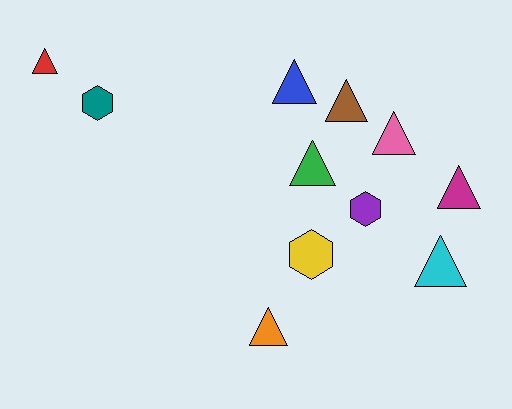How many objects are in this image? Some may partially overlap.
There are 11 objects.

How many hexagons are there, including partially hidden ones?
There are 3 hexagons.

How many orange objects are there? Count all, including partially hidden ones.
There is 1 orange object.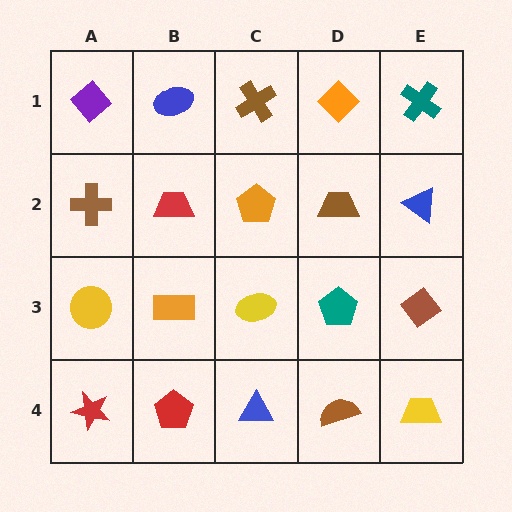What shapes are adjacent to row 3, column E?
A blue triangle (row 2, column E), a yellow trapezoid (row 4, column E), a teal pentagon (row 3, column D).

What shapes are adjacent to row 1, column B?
A red trapezoid (row 2, column B), a purple diamond (row 1, column A), a brown cross (row 1, column C).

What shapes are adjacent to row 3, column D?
A brown trapezoid (row 2, column D), a brown semicircle (row 4, column D), a yellow ellipse (row 3, column C), a brown diamond (row 3, column E).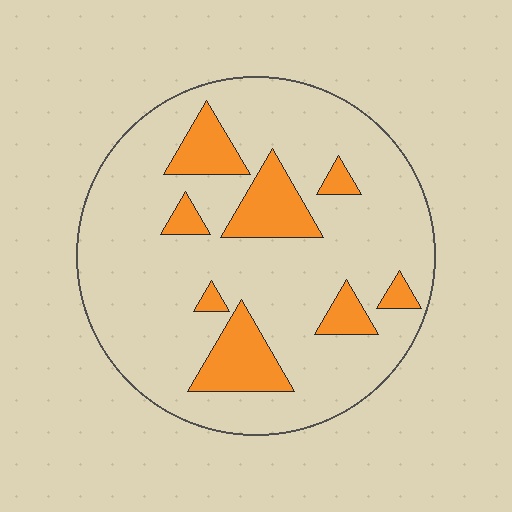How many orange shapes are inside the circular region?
8.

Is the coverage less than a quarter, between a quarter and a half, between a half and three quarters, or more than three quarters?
Less than a quarter.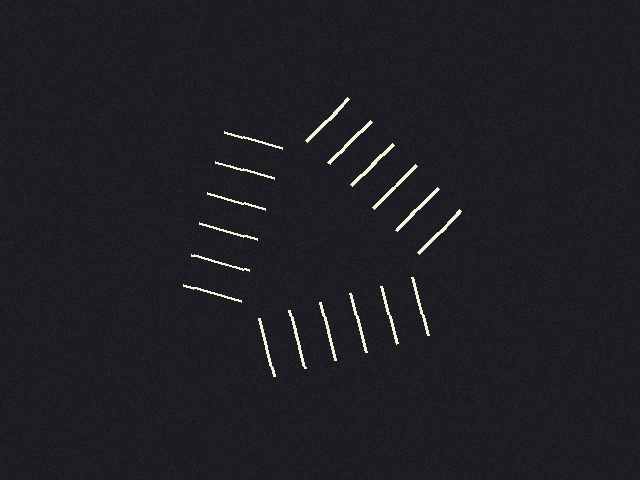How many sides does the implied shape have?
3 sides — the line-ends trace a triangle.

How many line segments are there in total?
18 — 6 along each of the 3 edges.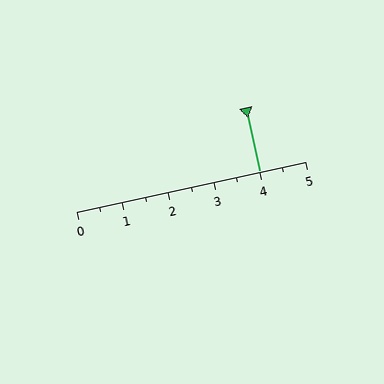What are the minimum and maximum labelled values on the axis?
The axis runs from 0 to 5.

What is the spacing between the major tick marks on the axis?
The major ticks are spaced 1 apart.